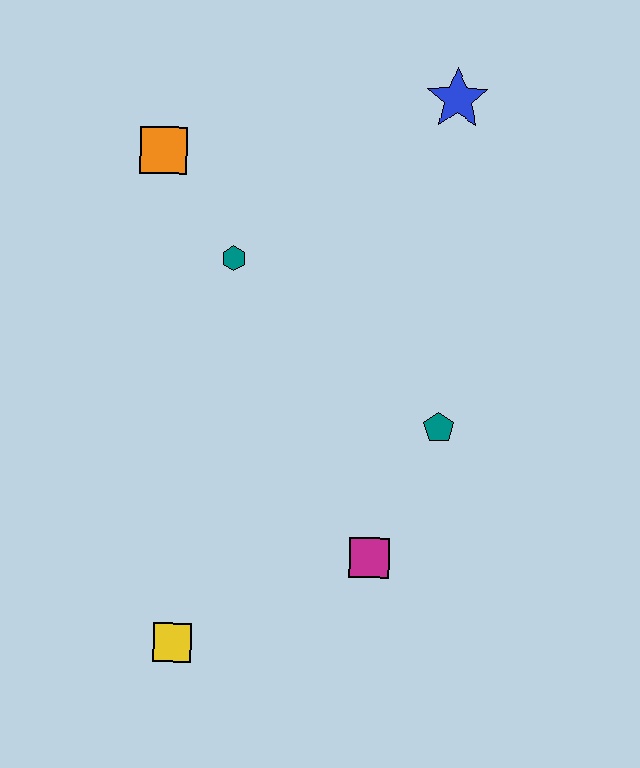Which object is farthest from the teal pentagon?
The orange square is farthest from the teal pentagon.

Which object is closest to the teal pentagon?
The magenta square is closest to the teal pentagon.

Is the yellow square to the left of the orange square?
No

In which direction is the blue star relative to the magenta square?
The blue star is above the magenta square.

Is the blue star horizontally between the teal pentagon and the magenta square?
No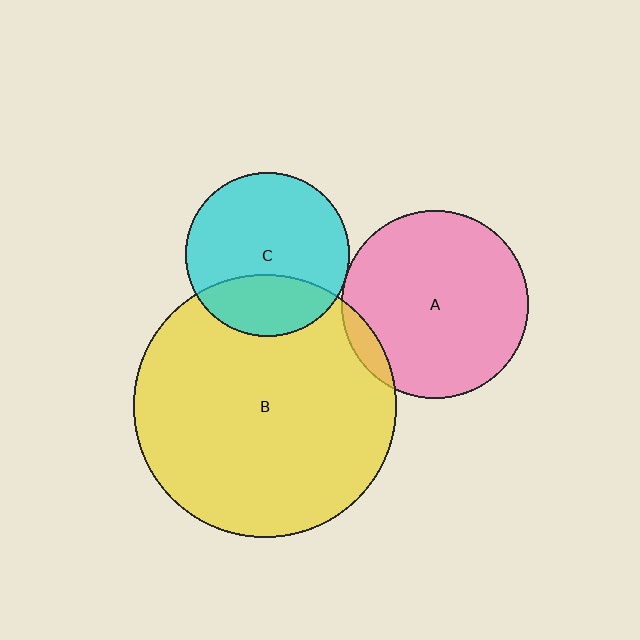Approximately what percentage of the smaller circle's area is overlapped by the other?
Approximately 30%.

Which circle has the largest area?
Circle B (yellow).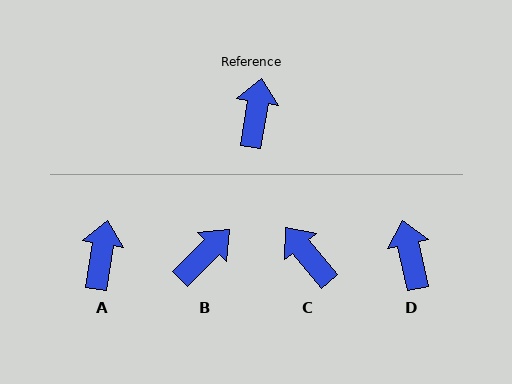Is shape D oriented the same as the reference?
No, it is off by about 22 degrees.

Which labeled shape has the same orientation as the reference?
A.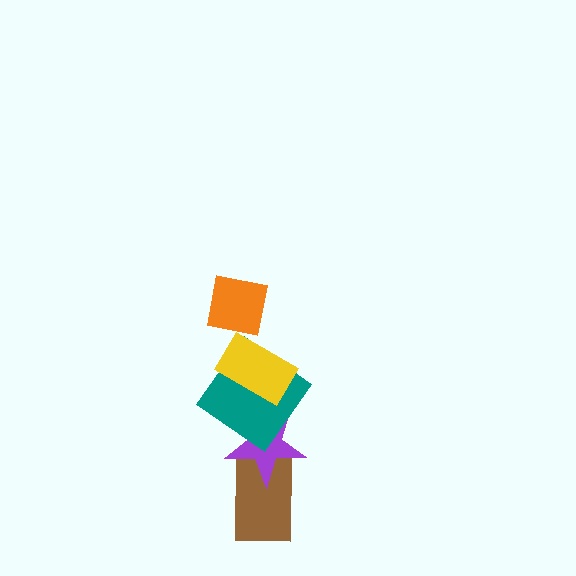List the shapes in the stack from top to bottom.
From top to bottom: the orange square, the yellow rectangle, the teal diamond, the purple star, the brown rectangle.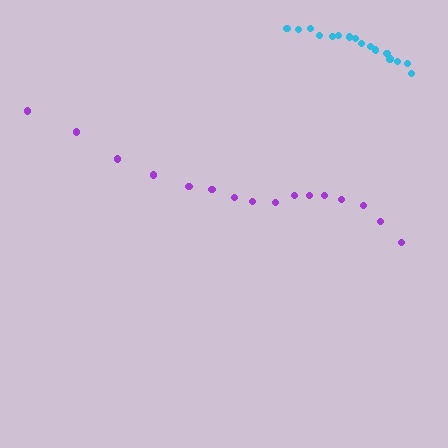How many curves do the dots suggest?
There are 2 distinct paths.